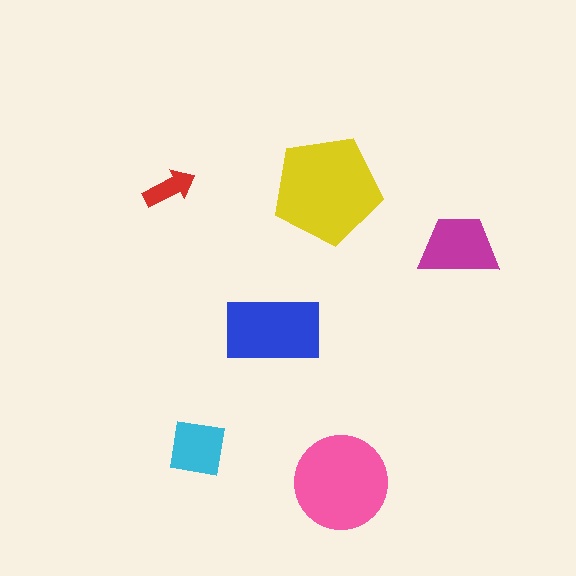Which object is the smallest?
The red arrow.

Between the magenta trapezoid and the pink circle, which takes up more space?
The pink circle.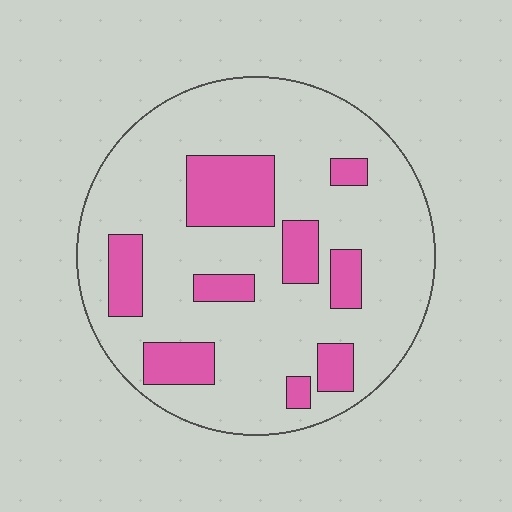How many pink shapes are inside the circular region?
9.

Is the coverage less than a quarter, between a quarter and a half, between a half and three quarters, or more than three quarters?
Less than a quarter.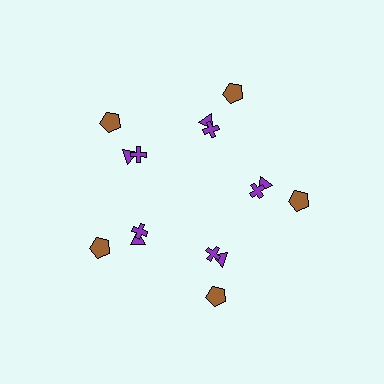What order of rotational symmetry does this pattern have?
This pattern has 5-fold rotational symmetry.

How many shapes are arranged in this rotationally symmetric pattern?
There are 15 shapes, arranged in 5 groups of 3.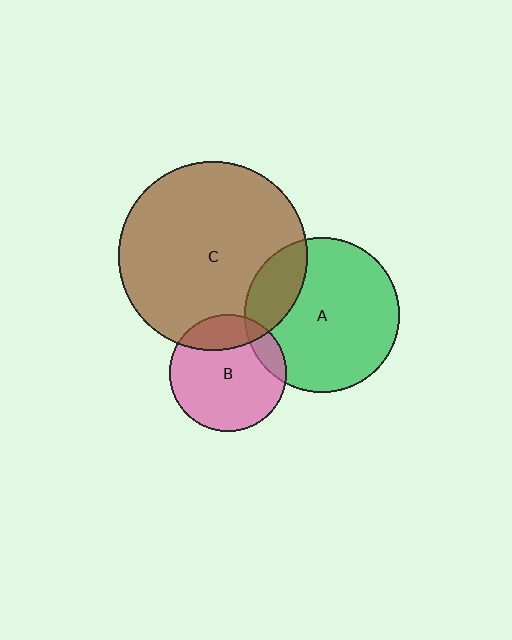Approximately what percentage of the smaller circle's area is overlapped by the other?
Approximately 20%.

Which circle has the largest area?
Circle C (brown).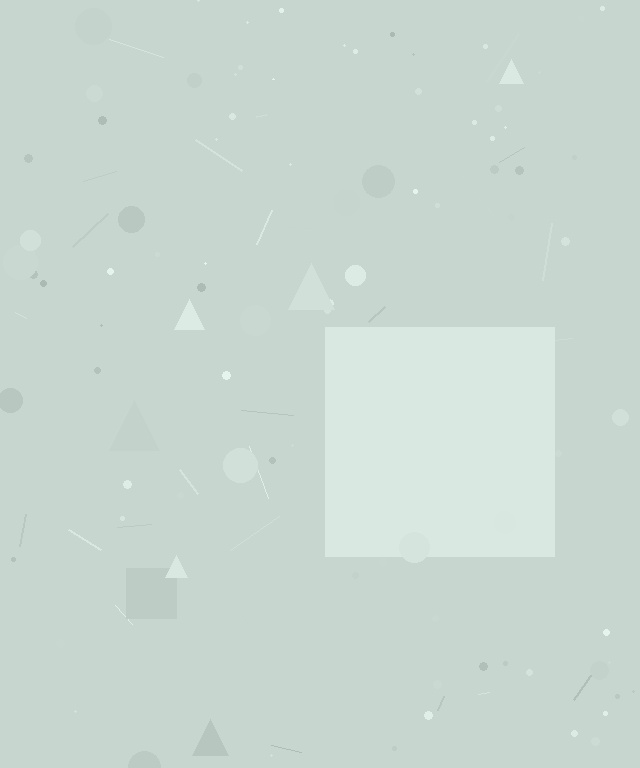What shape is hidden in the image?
A square is hidden in the image.